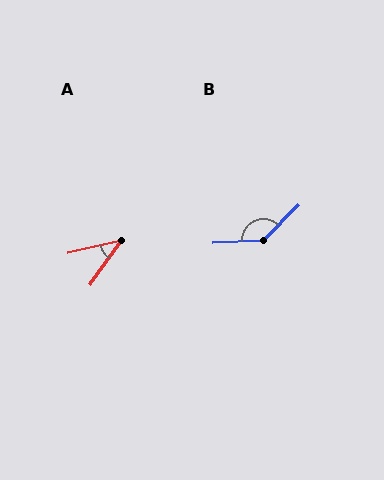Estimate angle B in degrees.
Approximately 137 degrees.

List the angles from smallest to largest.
A (42°), B (137°).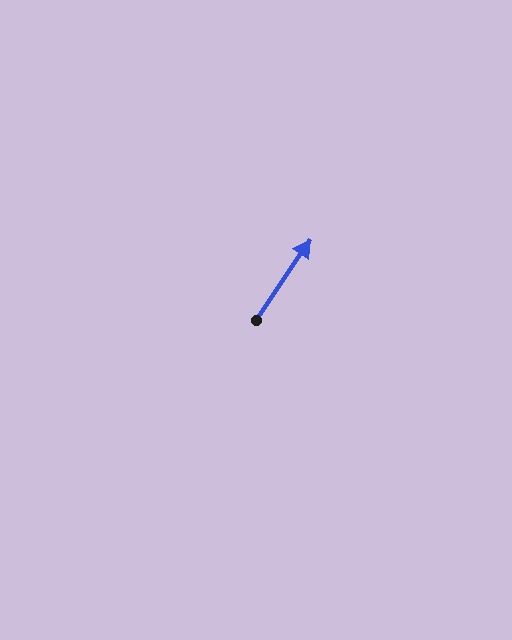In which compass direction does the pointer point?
Northeast.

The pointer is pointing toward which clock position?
Roughly 1 o'clock.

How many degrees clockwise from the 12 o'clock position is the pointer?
Approximately 34 degrees.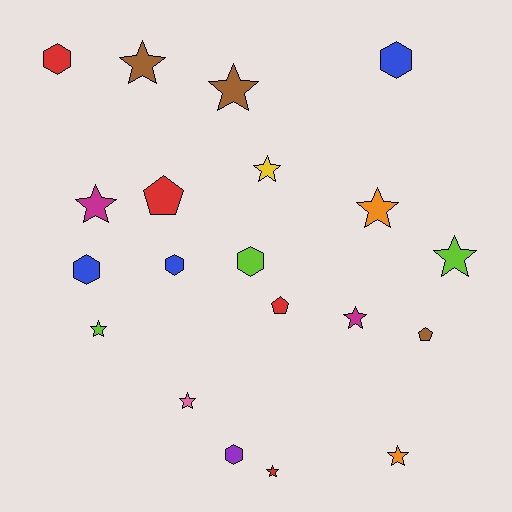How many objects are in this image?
There are 20 objects.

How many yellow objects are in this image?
There is 1 yellow object.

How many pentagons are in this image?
There are 3 pentagons.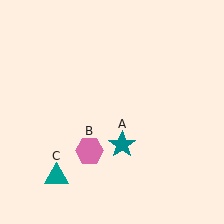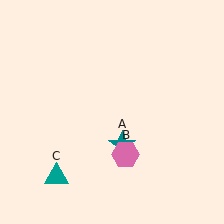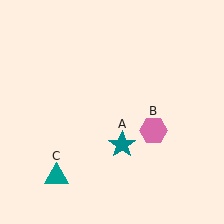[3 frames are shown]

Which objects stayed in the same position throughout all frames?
Teal star (object A) and teal triangle (object C) remained stationary.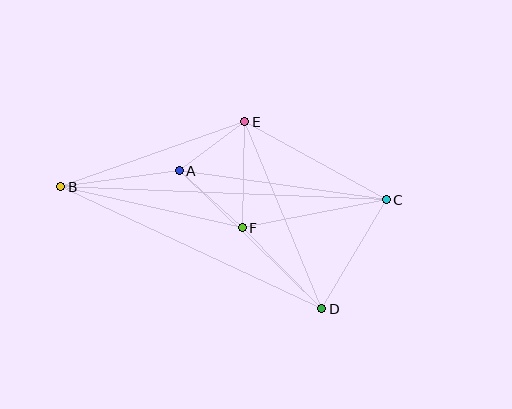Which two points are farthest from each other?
Points B and C are farthest from each other.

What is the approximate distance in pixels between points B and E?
The distance between B and E is approximately 195 pixels.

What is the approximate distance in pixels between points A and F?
The distance between A and F is approximately 85 pixels.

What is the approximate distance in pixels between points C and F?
The distance between C and F is approximately 147 pixels.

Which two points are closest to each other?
Points A and E are closest to each other.